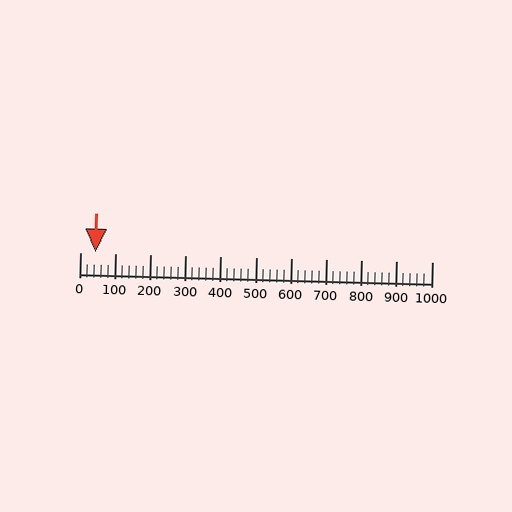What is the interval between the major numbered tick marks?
The major tick marks are spaced 100 units apart.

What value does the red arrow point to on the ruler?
The red arrow points to approximately 45.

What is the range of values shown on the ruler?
The ruler shows values from 0 to 1000.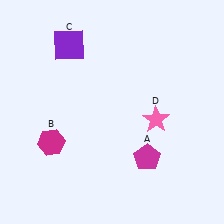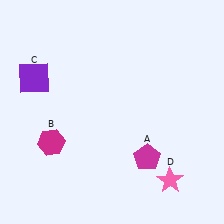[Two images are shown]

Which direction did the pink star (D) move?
The pink star (D) moved down.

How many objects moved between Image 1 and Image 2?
2 objects moved between the two images.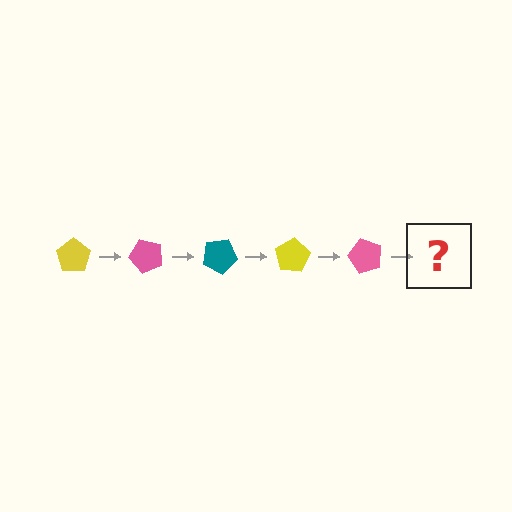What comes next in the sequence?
The next element should be a teal pentagon, rotated 250 degrees from the start.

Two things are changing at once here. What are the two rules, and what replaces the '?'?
The two rules are that it rotates 50 degrees each step and the color cycles through yellow, pink, and teal. The '?' should be a teal pentagon, rotated 250 degrees from the start.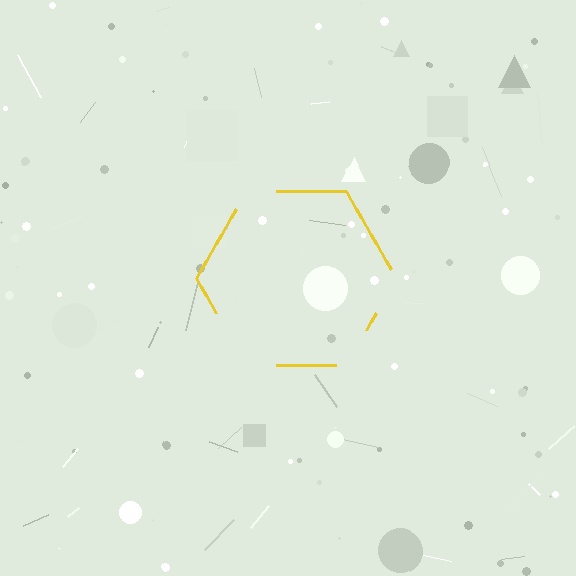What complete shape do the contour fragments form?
The contour fragments form a hexagon.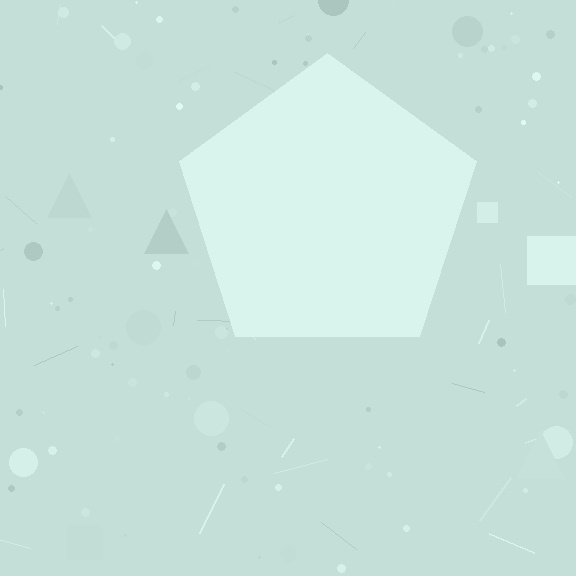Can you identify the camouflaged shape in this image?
The camouflaged shape is a pentagon.